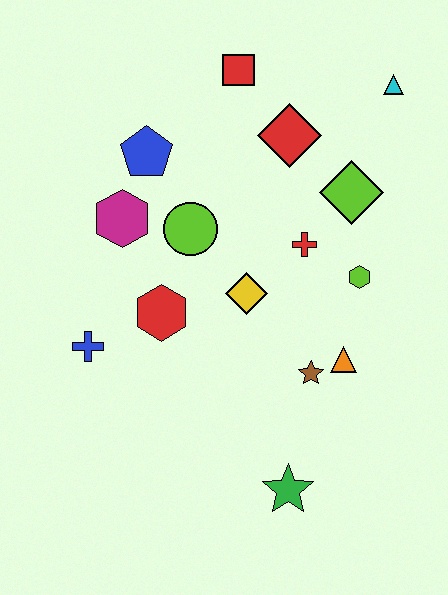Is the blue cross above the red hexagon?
No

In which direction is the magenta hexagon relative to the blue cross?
The magenta hexagon is above the blue cross.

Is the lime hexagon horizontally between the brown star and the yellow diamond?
No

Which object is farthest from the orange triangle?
The red square is farthest from the orange triangle.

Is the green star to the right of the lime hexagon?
No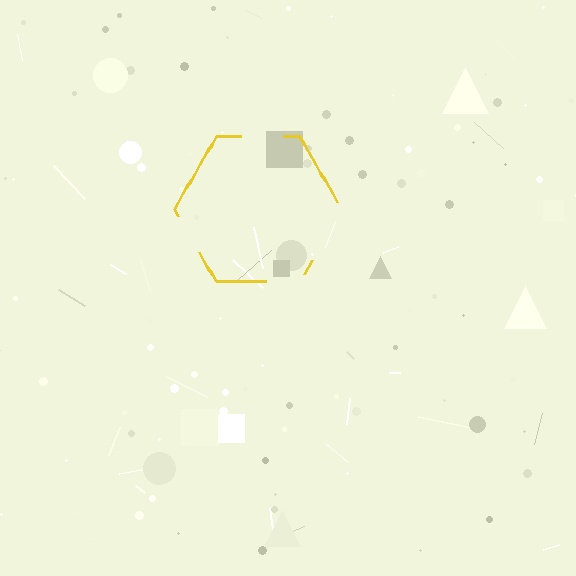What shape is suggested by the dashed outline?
The dashed outline suggests a hexagon.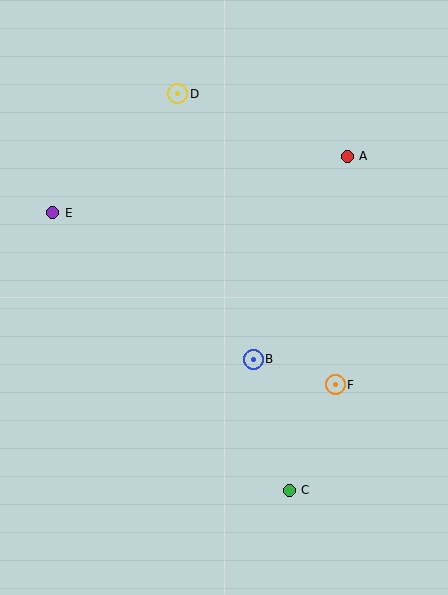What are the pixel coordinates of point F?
Point F is at (335, 385).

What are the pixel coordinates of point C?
Point C is at (289, 490).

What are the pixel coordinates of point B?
Point B is at (253, 359).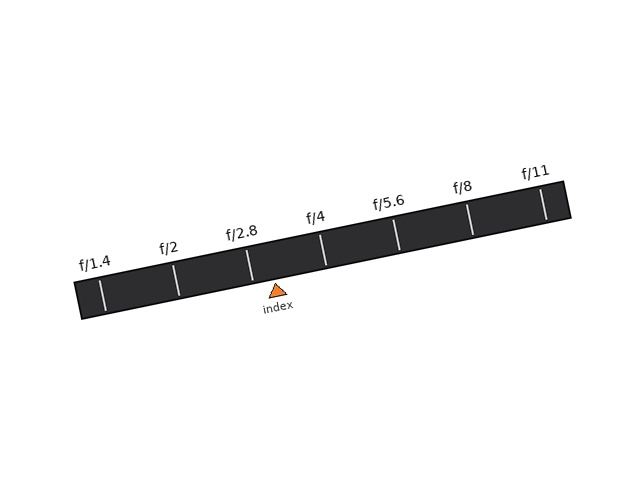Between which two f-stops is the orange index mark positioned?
The index mark is between f/2.8 and f/4.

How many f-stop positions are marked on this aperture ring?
There are 7 f-stop positions marked.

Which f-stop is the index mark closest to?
The index mark is closest to f/2.8.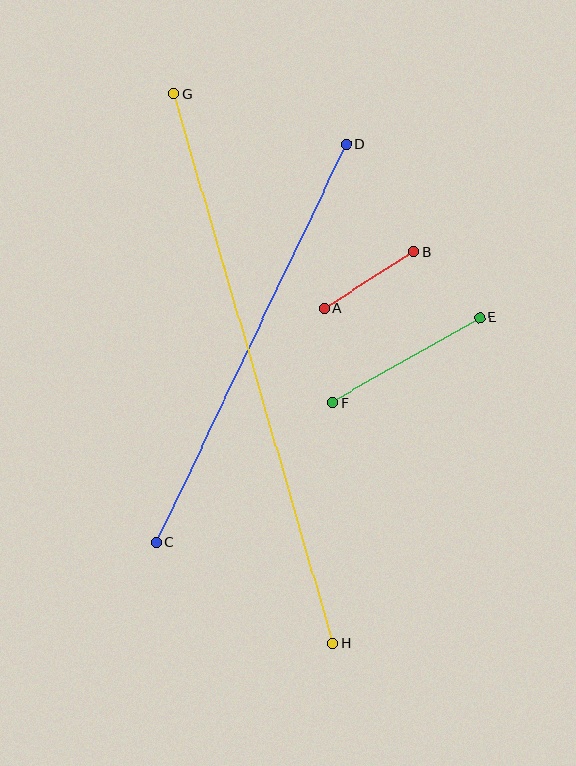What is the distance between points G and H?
The distance is approximately 572 pixels.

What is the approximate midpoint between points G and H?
The midpoint is at approximately (253, 368) pixels.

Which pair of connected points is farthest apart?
Points G and H are farthest apart.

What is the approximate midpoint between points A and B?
The midpoint is at approximately (369, 280) pixels.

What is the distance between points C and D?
The distance is approximately 441 pixels.